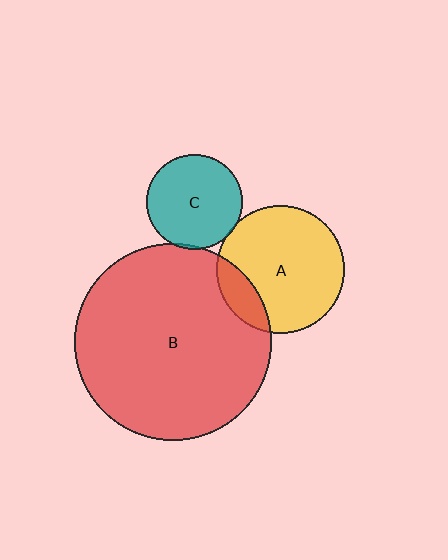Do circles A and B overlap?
Yes.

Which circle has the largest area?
Circle B (red).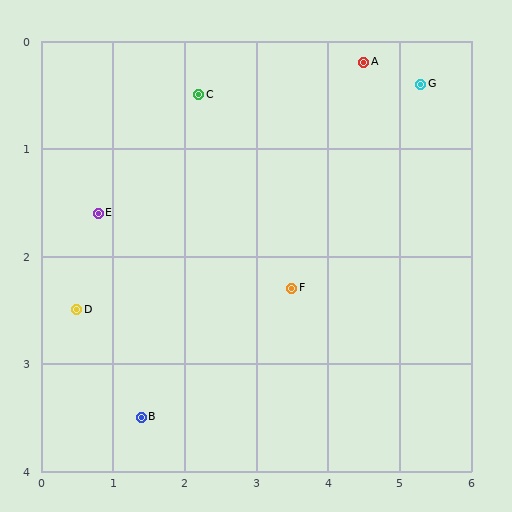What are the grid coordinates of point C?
Point C is at approximately (2.2, 0.5).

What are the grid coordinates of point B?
Point B is at approximately (1.4, 3.5).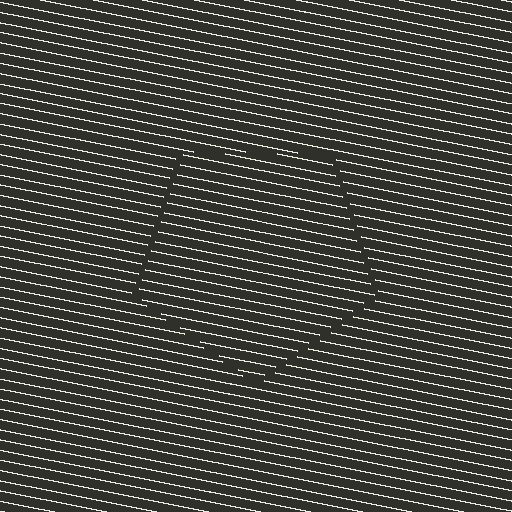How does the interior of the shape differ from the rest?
The interior of the shape contains the same grating, shifted by half a period — the contour is defined by the phase discontinuity where line-ends from the inner and outer gratings abut.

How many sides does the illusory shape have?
5 sides — the line-ends trace a pentagon.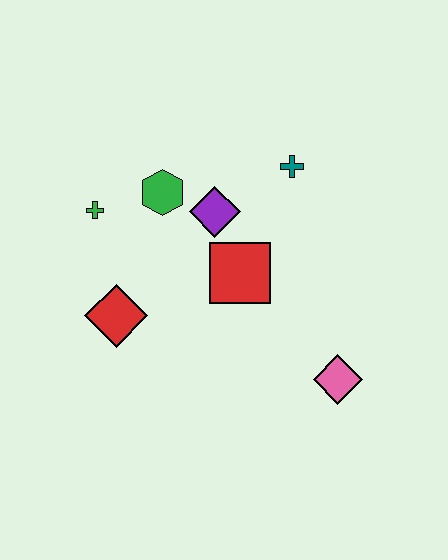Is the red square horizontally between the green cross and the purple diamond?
No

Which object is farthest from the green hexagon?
The pink diamond is farthest from the green hexagon.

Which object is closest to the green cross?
The green hexagon is closest to the green cross.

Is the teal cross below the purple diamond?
No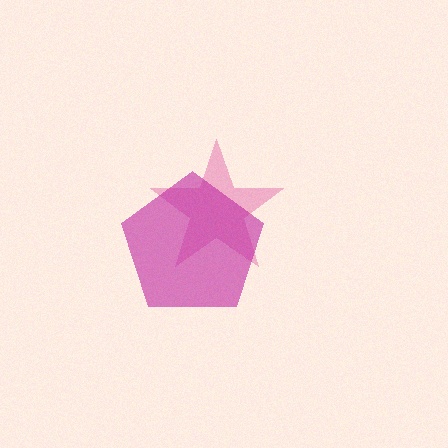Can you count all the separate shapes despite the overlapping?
Yes, there are 2 separate shapes.